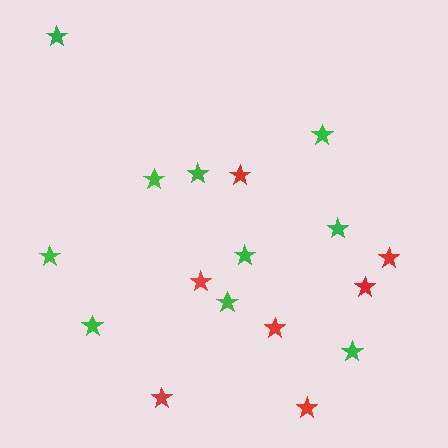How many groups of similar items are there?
There are 2 groups: one group of red stars (7) and one group of green stars (10).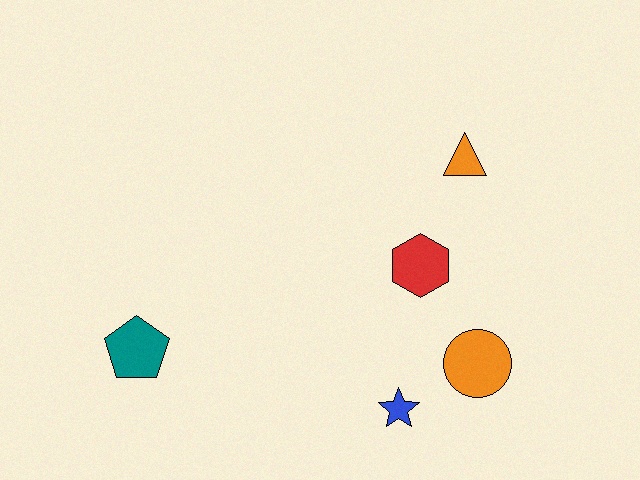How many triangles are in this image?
There is 1 triangle.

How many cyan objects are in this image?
There are no cyan objects.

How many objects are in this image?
There are 5 objects.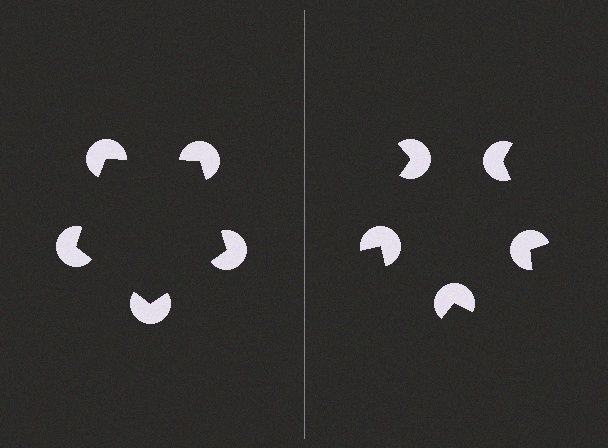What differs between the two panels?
The pac-man discs are positioned identically on both sides; only the wedge orientations differ. On the left they align to a pentagon; on the right they are misaligned.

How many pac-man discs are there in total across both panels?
10 — 5 on each side.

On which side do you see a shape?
An illusory pentagon appears on the left side. On the right side the wedge cuts are rotated, so no coherent shape forms.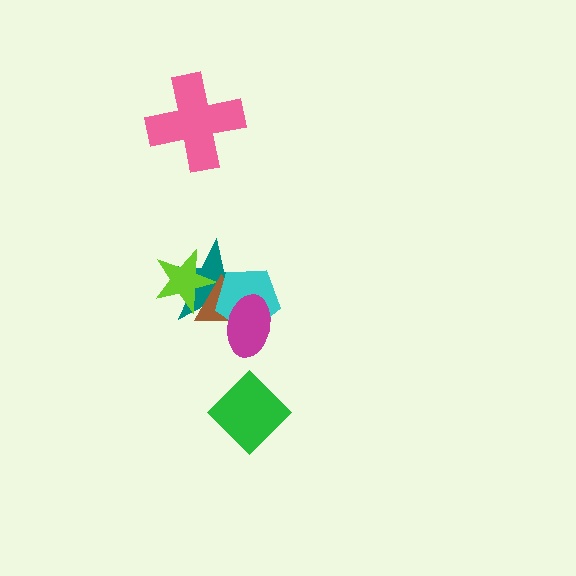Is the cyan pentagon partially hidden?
Yes, it is partially covered by another shape.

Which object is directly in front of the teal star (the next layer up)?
The lime star is directly in front of the teal star.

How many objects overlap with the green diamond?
0 objects overlap with the green diamond.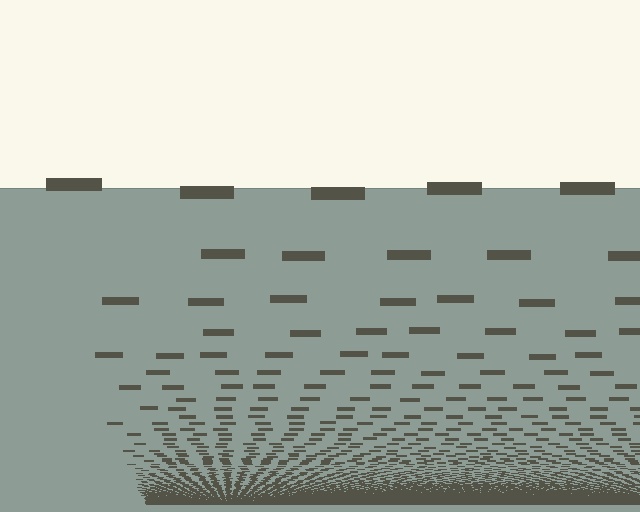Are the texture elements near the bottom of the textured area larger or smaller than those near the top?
Smaller. The gradient is inverted — elements near the bottom are smaller and denser.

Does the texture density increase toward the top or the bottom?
Density increases toward the bottom.